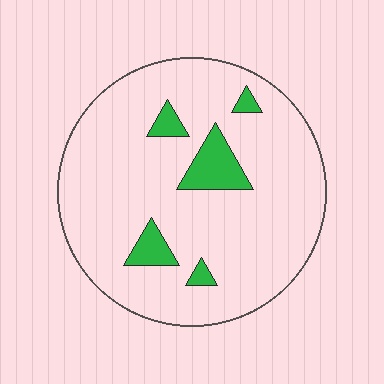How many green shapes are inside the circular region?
5.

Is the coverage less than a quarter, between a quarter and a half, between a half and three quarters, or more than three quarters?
Less than a quarter.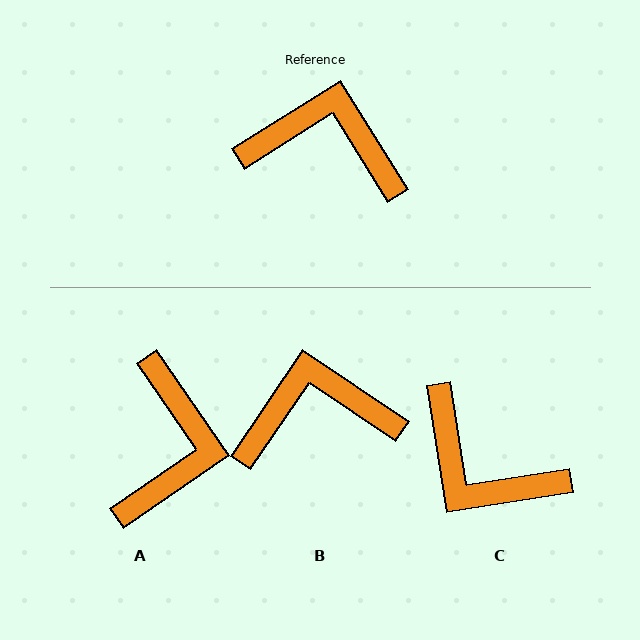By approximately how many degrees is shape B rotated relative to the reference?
Approximately 24 degrees counter-clockwise.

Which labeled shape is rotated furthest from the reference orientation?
C, about 157 degrees away.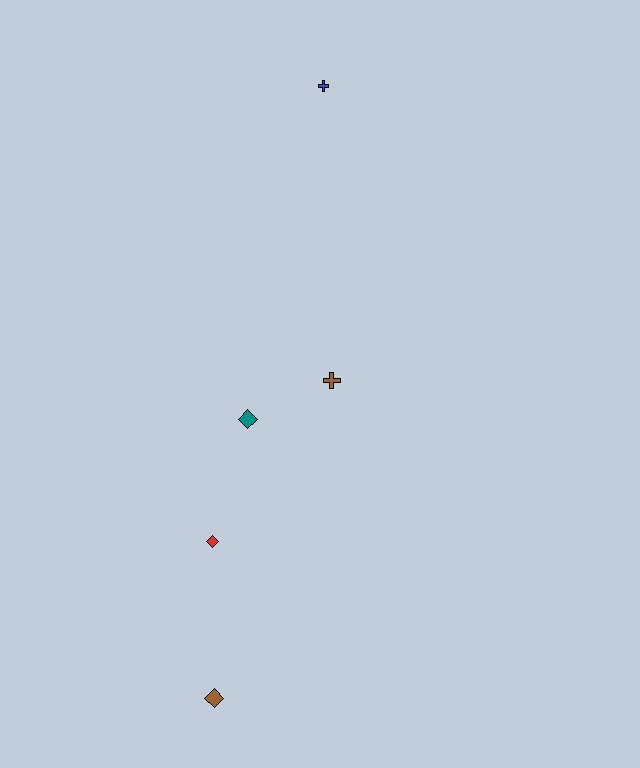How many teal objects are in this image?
There is 1 teal object.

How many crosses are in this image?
There are 2 crosses.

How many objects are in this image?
There are 5 objects.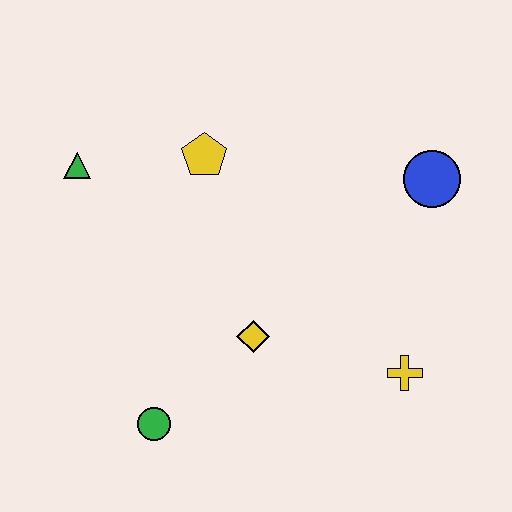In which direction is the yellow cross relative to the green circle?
The yellow cross is to the right of the green circle.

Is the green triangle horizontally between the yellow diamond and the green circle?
No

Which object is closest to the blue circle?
The yellow cross is closest to the blue circle.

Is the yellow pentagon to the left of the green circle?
No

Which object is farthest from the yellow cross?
The green triangle is farthest from the yellow cross.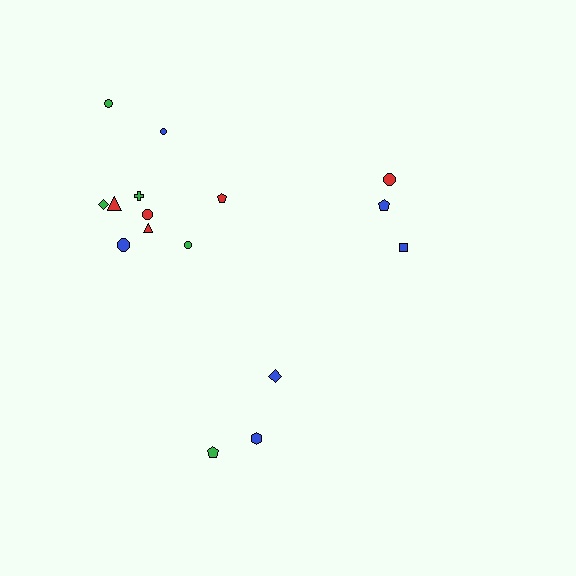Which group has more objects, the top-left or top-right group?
The top-left group.